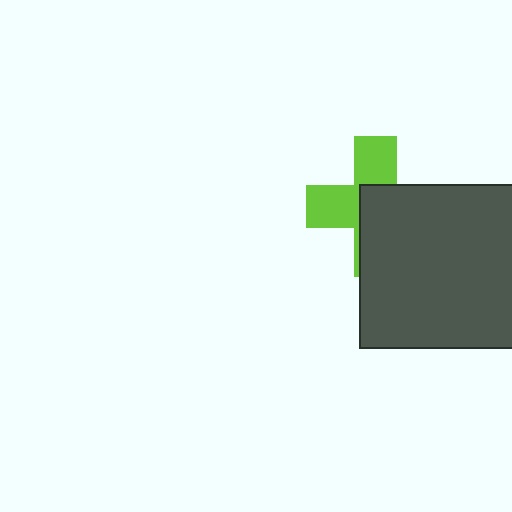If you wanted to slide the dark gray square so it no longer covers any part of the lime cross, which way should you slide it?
Slide it toward the lower-right — that is the most direct way to separate the two shapes.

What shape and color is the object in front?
The object in front is a dark gray square.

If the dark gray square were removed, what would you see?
You would see the complete lime cross.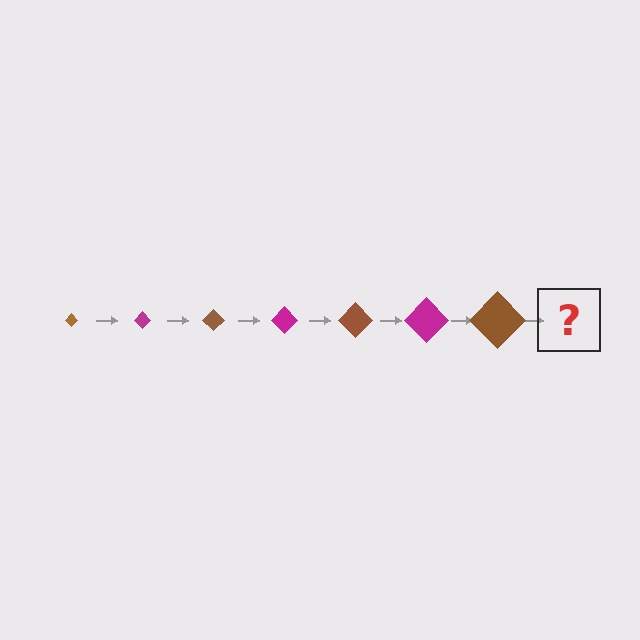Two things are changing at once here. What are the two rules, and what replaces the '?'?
The two rules are that the diamond grows larger each step and the color cycles through brown and magenta. The '?' should be a magenta diamond, larger than the previous one.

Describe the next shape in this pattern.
It should be a magenta diamond, larger than the previous one.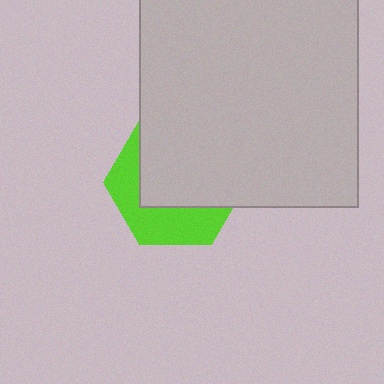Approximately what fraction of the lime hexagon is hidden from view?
Roughly 60% of the lime hexagon is hidden behind the light gray square.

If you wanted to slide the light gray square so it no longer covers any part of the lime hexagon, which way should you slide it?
Slide it up — that is the most direct way to separate the two shapes.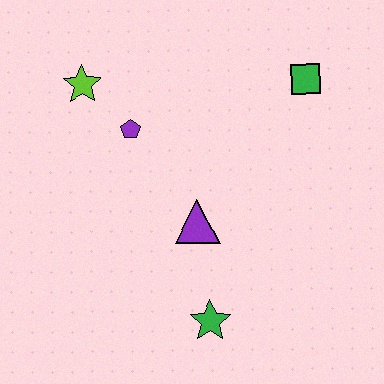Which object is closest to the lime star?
The purple pentagon is closest to the lime star.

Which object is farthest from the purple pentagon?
The green star is farthest from the purple pentagon.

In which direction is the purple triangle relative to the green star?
The purple triangle is above the green star.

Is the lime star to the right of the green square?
No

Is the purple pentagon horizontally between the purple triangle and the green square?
No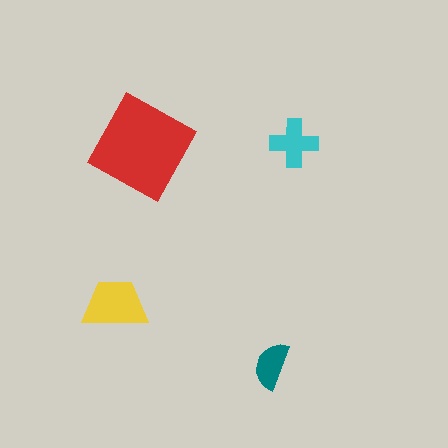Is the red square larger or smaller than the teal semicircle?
Larger.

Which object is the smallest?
The teal semicircle.